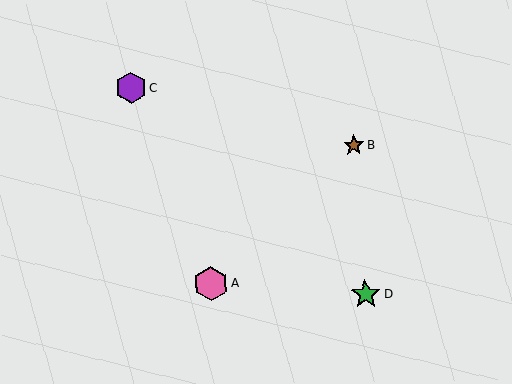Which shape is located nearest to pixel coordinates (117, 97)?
The purple hexagon (labeled C) at (131, 88) is nearest to that location.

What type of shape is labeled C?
Shape C is a purple hexagon.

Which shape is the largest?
The pink hexagon (labeled A) is the largest.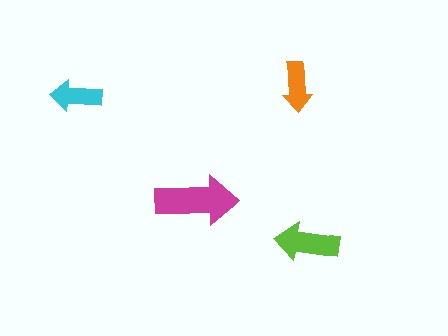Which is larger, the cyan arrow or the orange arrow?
The cyan one.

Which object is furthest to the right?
The lime arrow is rightmost.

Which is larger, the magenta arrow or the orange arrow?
The magenta one.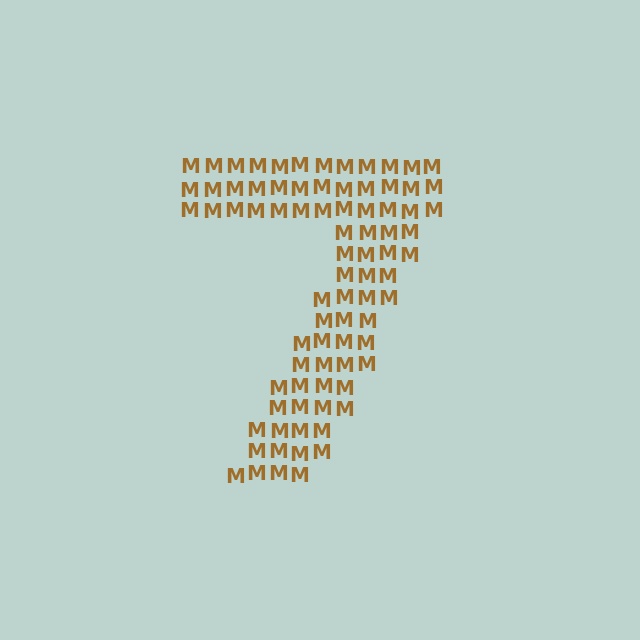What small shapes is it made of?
It is made of small letter M's.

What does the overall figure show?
The overall figure shows the digit 7.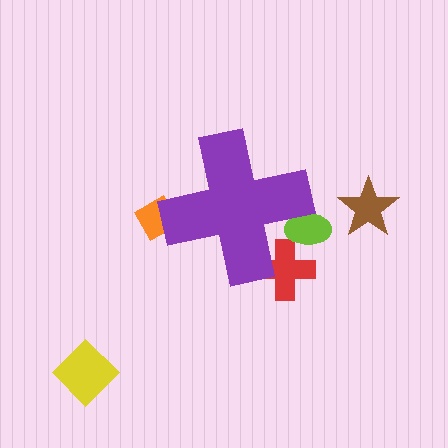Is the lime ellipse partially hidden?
Yes, the lime ellipse is partially hidden behind the purple cross.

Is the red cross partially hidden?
Yes, the red cross is partially hidden behind the purple cross.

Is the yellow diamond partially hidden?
No, the yellow diamond is fully visible.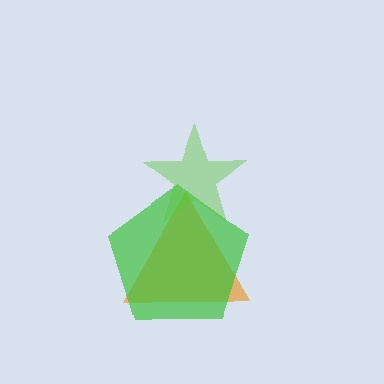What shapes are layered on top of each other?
The layered shapes are: an orange triangle, a green pentagon, a lime star.